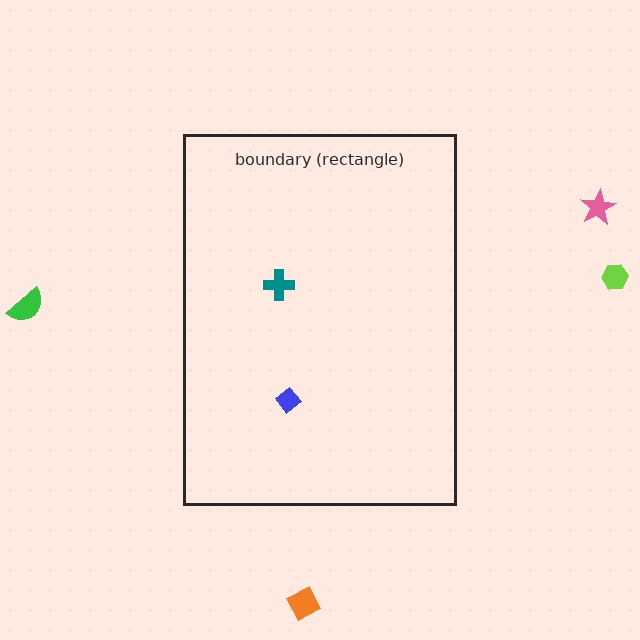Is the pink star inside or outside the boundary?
Outside.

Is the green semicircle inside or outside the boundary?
Outside.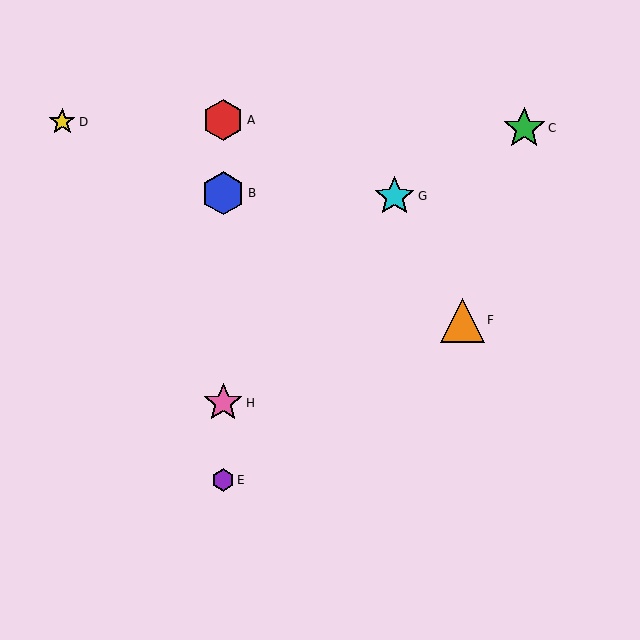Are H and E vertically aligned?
Yes, both are at x≈223.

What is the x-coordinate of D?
Object D is at x≈62.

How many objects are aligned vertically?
4 objects (A, B, E, H) are aligned vertically.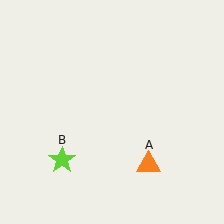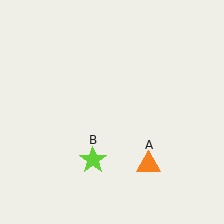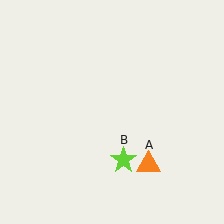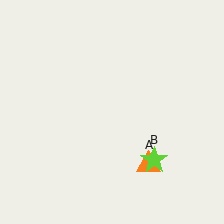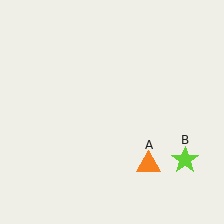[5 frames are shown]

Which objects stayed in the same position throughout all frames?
Orange triangle (object A) remained stationary.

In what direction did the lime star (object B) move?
The lime star (object B) moved right.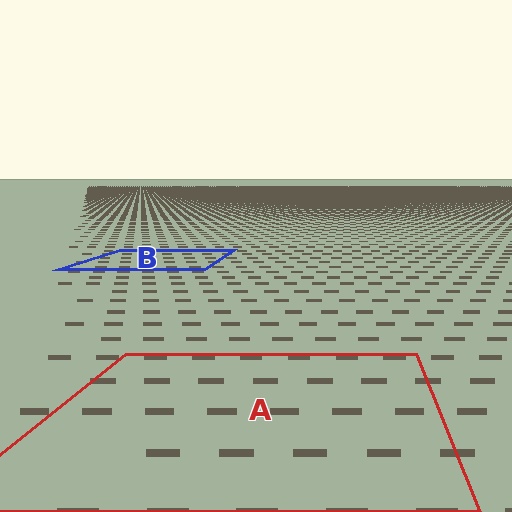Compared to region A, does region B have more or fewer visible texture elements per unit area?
Region B has more texture elements per unit area — they are packed more densely because it is farther away.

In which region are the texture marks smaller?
The texture marks are smaller in region B, because it is farther away.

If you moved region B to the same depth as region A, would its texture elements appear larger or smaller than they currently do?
They would appear larger. At a closer depth, the same texture elements are projected at a bigger on-screen size.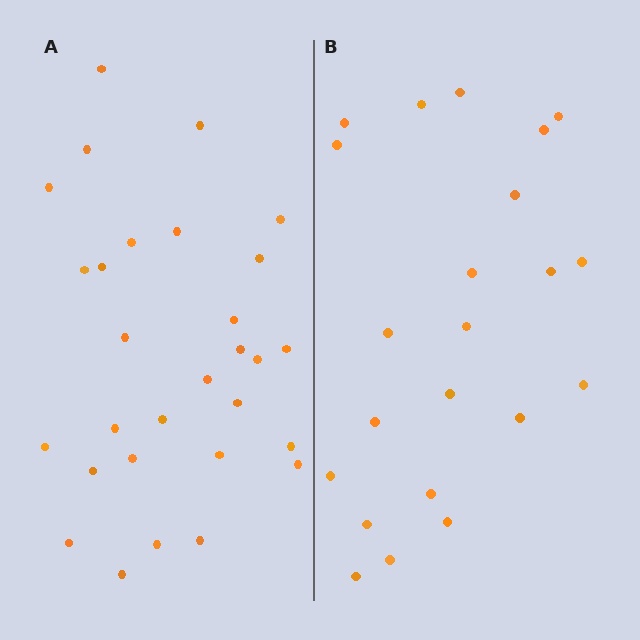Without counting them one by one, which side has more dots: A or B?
Region A (the left region) has more dots.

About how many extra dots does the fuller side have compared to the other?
Region A has roughly 8 or so more dots than region B.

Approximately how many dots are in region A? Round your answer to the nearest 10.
About 30 dots. (The exact count is 29, which rounds to 30.)